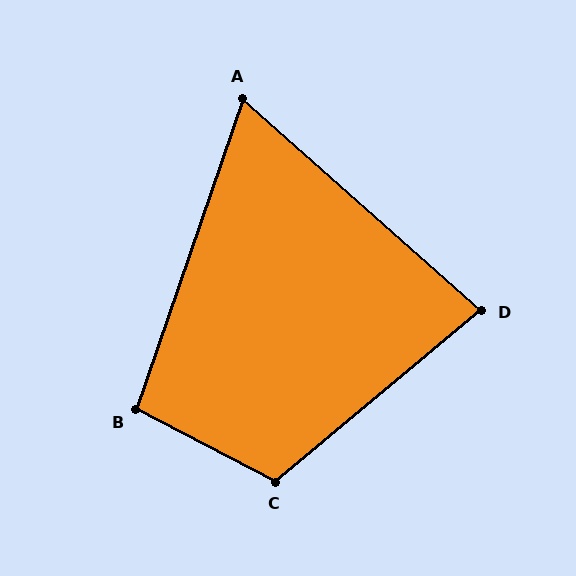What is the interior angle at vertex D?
Approximately 81 degrees (acute).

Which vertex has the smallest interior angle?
A, at approximately 67 degrees.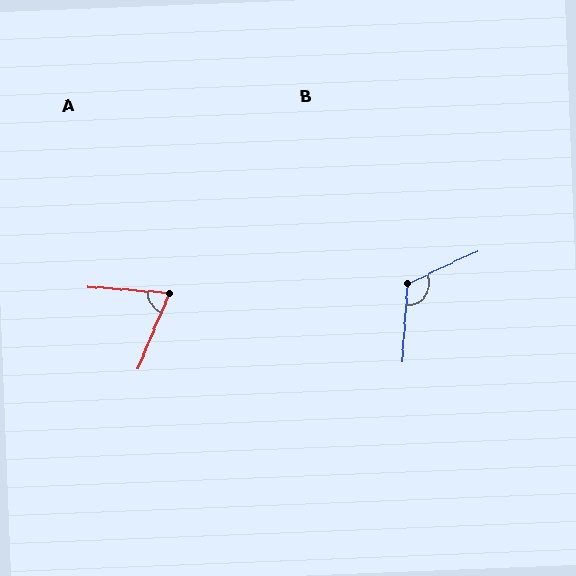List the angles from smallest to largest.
A (72°), B (120°).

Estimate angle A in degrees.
Approximately 72 degrees.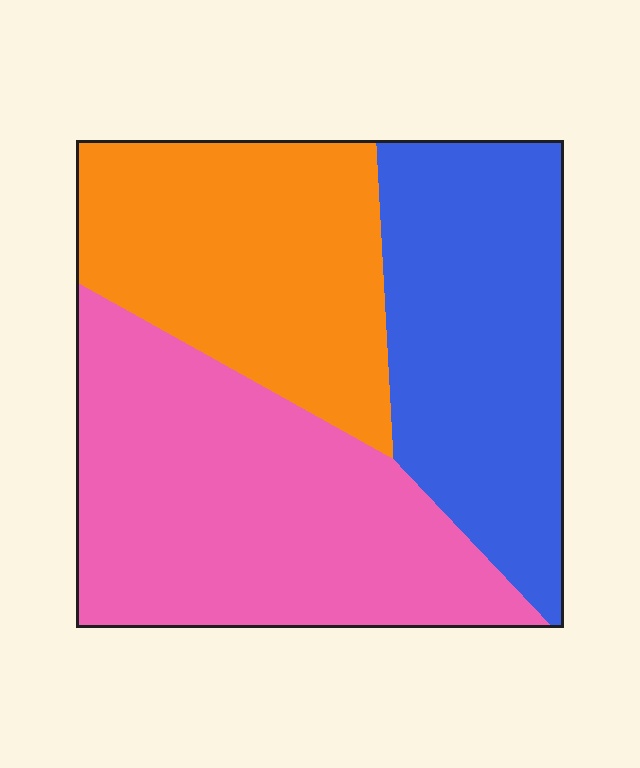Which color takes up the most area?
Pink, at roughly 40%.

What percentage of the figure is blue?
Blue takes up about one third (1/3) of the figure.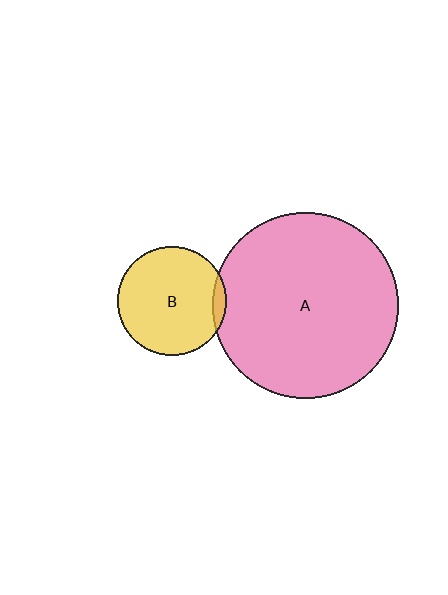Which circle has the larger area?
Circle A (pink).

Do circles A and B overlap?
Yes.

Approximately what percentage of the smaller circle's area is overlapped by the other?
Approximately 5%.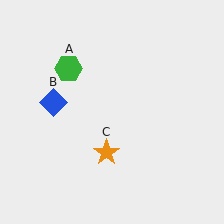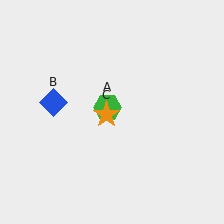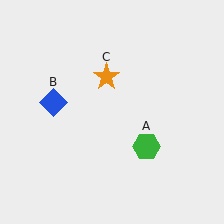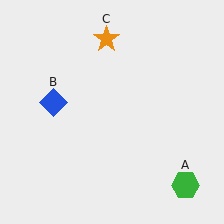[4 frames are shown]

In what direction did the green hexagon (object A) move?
The green hexagon (object A) moved down and to the right.